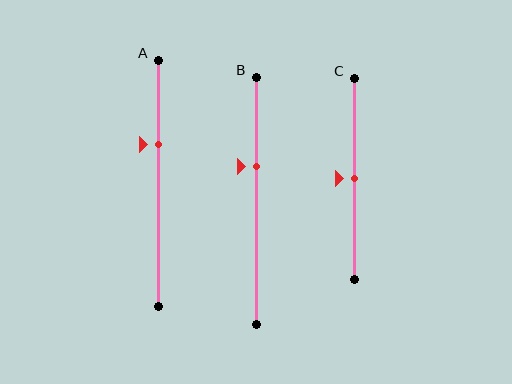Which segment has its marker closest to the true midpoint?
Segment C has its marker closest to the true midpoint.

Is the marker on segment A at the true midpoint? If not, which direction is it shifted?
No, the marker on segment A is shifted upward by about 16% of the segment length.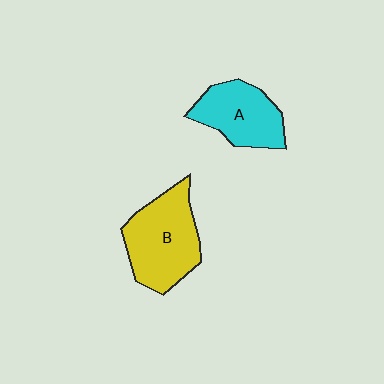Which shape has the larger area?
Shape B (yellow).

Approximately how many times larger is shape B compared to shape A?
Approximately 1.3 times.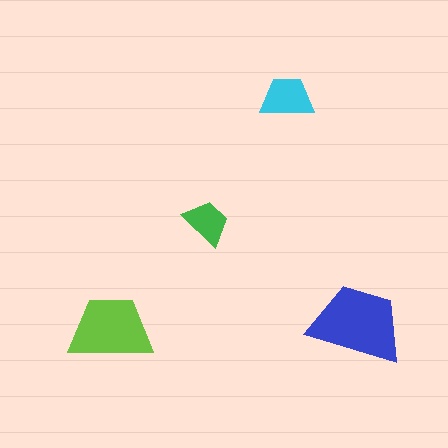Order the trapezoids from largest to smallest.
the blue one, the lime one, the cyan one, the green one.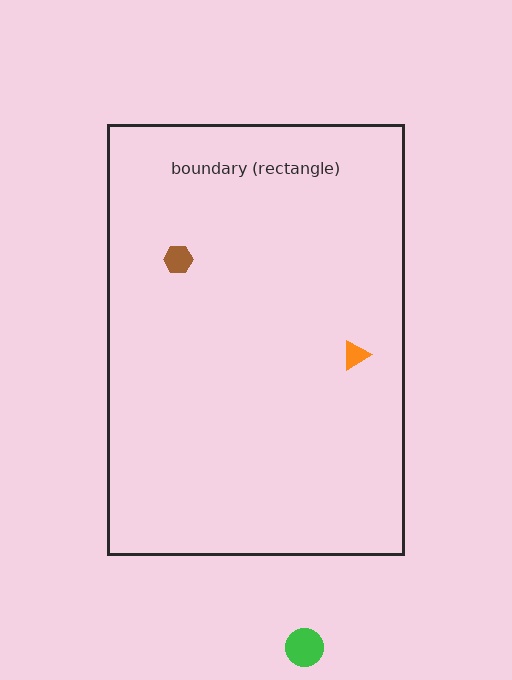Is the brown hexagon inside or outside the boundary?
Inside.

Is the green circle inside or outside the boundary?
Outside.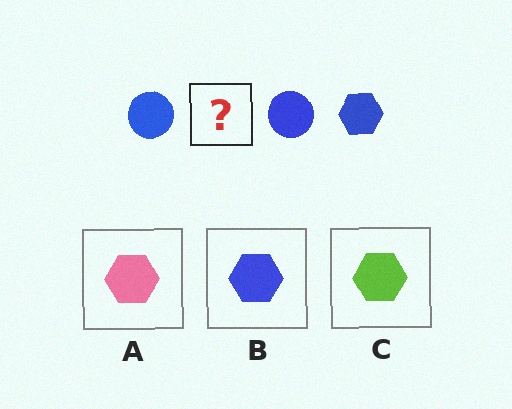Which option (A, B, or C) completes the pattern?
B.